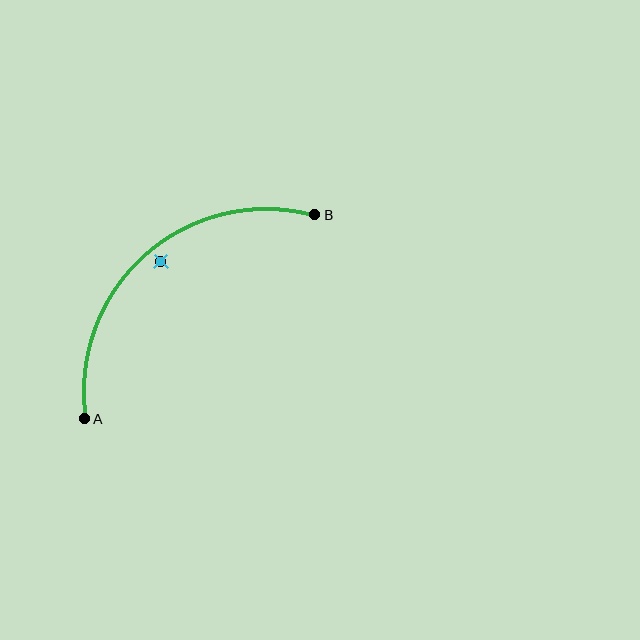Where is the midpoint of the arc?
The arc midpoint is the point on the curve farthest from the straight line joining A and B. It sits above and to the left of that line.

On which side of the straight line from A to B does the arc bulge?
The arc bulges above and to the left of the straight line connecting A and B.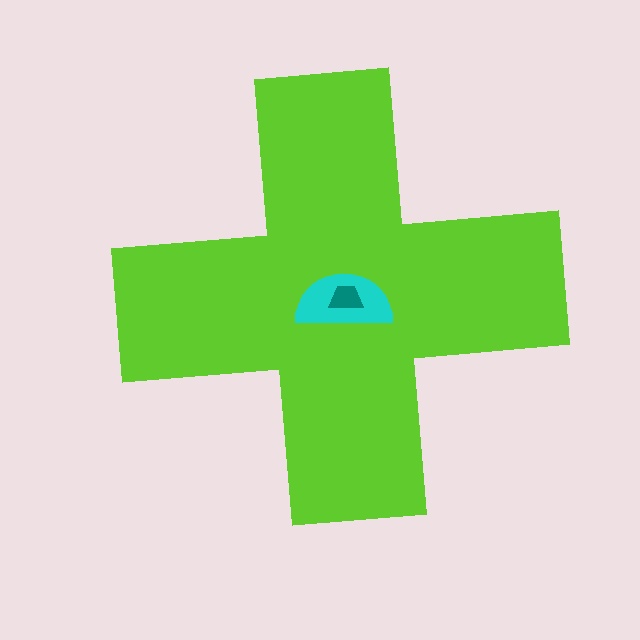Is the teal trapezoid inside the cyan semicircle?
Yes.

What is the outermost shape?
The lime cross.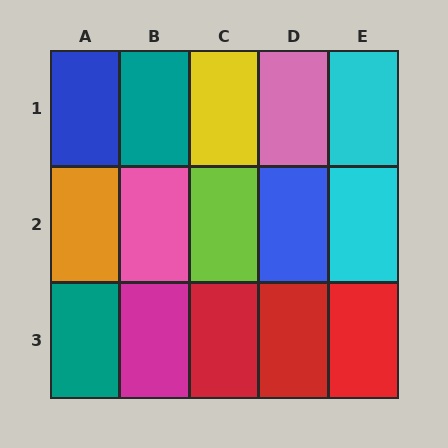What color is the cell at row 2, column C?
Lime.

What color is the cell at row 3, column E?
Red.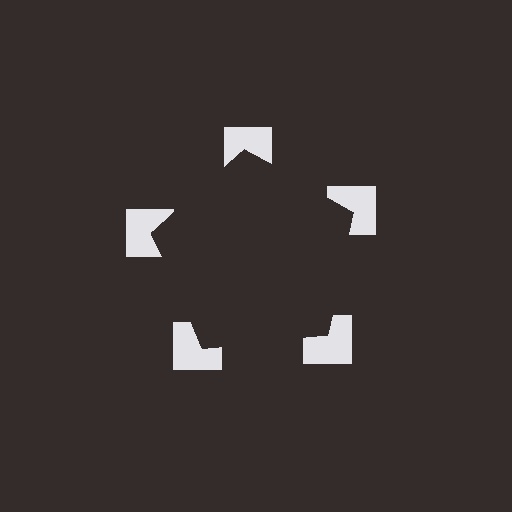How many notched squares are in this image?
There are 5 — one at each vertex of the illusory pentagon.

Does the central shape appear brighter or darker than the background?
It typically appears slightly darker than the background, even though no actual brightness change is drawn.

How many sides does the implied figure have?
5 sides.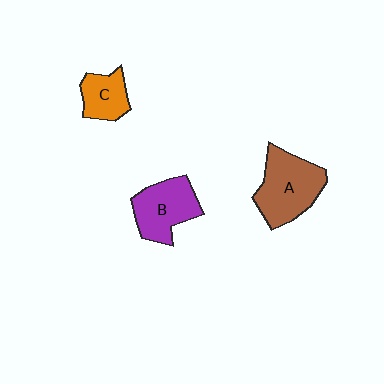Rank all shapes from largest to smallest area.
From largest to smallest: A (brown), B (purple), C (orange).